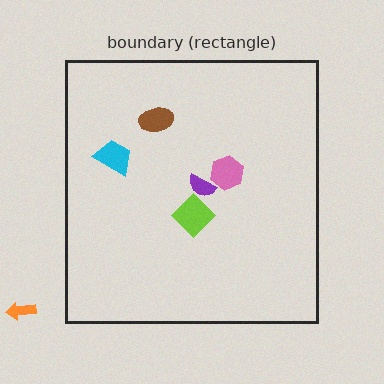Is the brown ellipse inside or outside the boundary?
Inside.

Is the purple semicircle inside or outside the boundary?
Inside.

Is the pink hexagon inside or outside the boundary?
Inside.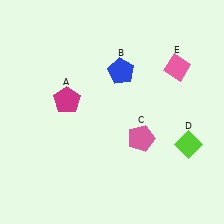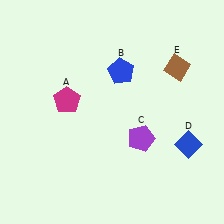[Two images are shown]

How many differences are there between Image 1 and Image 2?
There are 3 differences between the two images.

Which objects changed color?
C changed from pink to purple. D changed from lime to blue. E changed from pink to brown.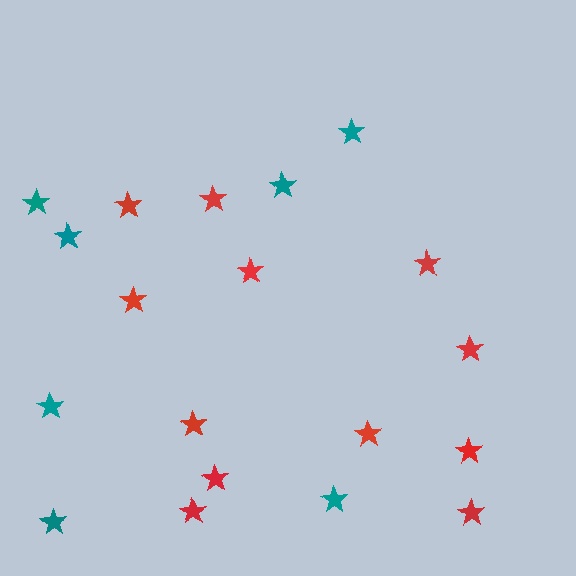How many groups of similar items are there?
There are 2 groups: one group of red stars (12) and one group of teal stars (7).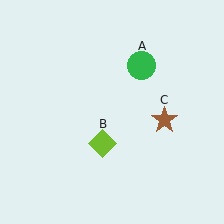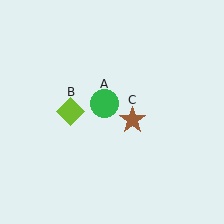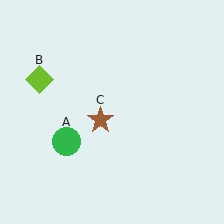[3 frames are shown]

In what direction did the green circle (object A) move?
The green circle (object A) moved down and to the left.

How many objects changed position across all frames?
3 objects changed position: green circle (object A), lime diamond (object B), brown star (object C).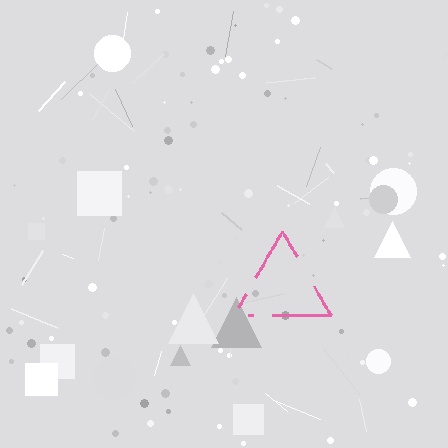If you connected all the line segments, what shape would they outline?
They would outline a triangle.